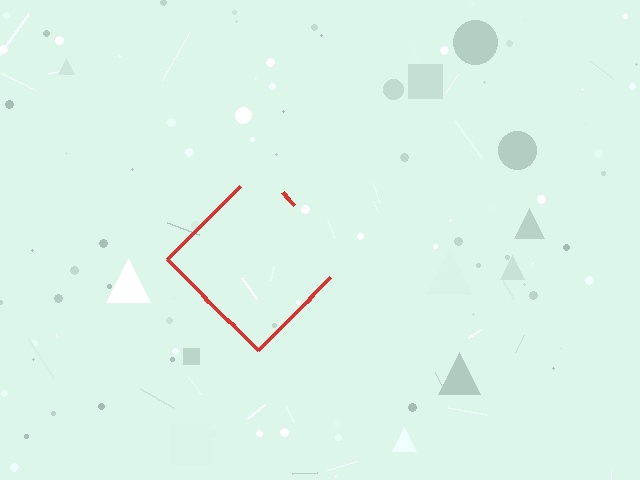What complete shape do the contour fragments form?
The contour fragments form a diamond.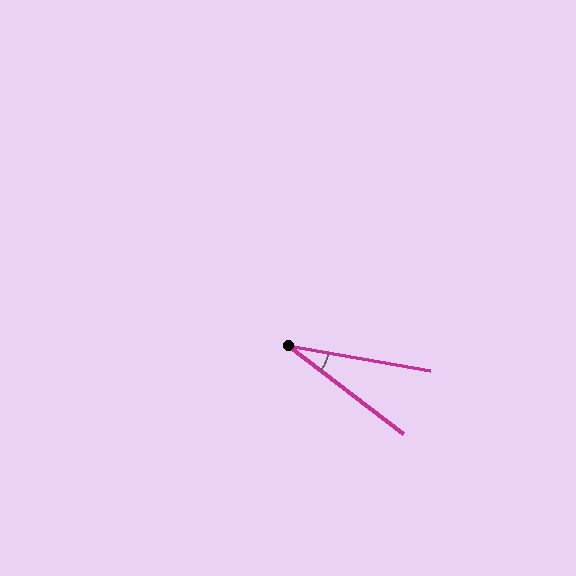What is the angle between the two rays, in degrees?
Approximately 28 degrees.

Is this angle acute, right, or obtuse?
It is acute.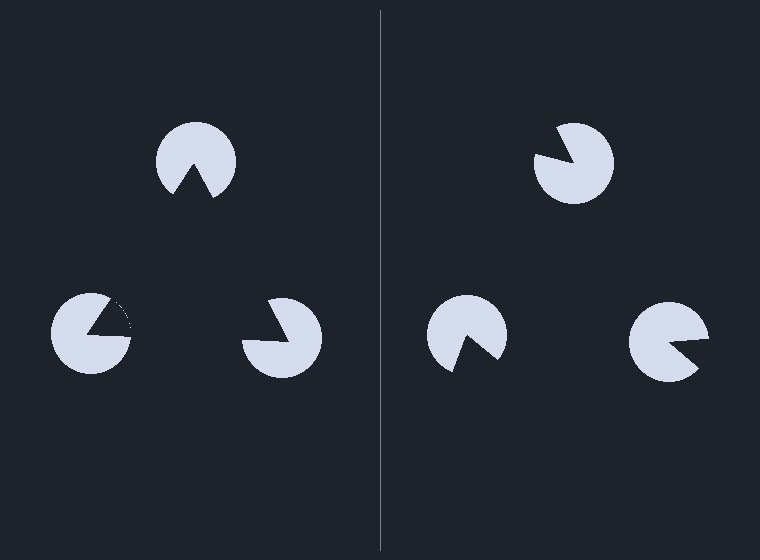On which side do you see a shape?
An illusory triangle appears on the left side. On the right side the wedge cuts are rotated, so no coherent shape forms.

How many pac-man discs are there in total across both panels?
6 — 3 on each side.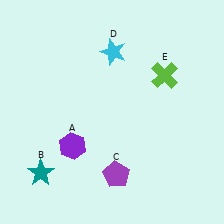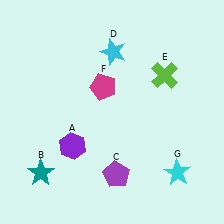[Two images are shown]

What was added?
A magenta pentagon (F), a cyan star (G) were added in Image 2.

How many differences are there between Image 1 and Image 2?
There are 2 differences between the two images.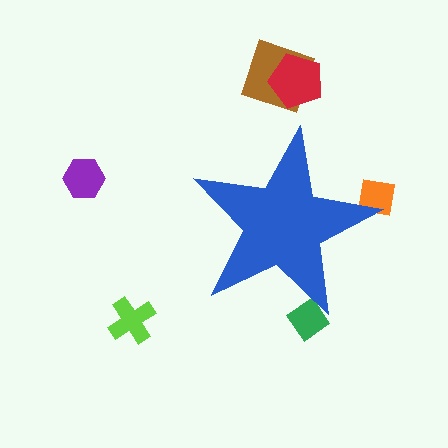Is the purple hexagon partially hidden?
No, the purple hexagon is fully visible.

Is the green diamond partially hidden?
Yes, the green diamond is partially hidden behind the blue star.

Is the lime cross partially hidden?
No, the lime cross is fully visible.